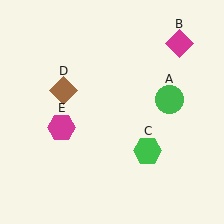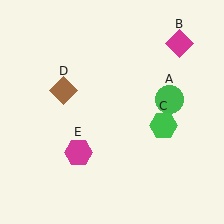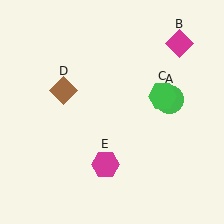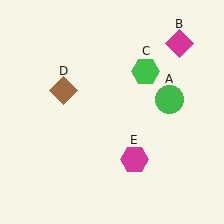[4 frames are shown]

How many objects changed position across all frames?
2 objects changed position: green hexagon (object C), magenta hexagon (object E).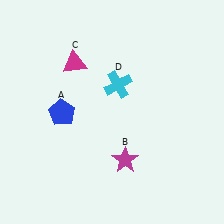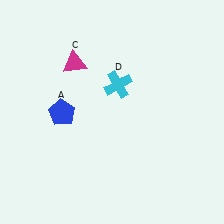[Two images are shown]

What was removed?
The magenta star (B) was removed in Image 2.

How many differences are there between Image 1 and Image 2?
There is 1 difference between the two images.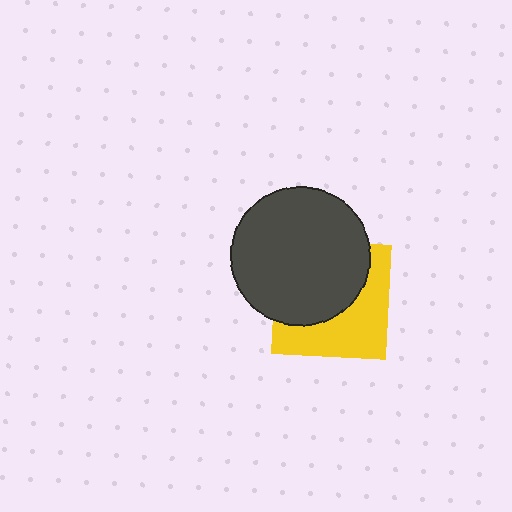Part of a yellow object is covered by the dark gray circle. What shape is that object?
It is a square.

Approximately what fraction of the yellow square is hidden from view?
Roughly 53% of the yellow square is hidden behind the dark gray circle.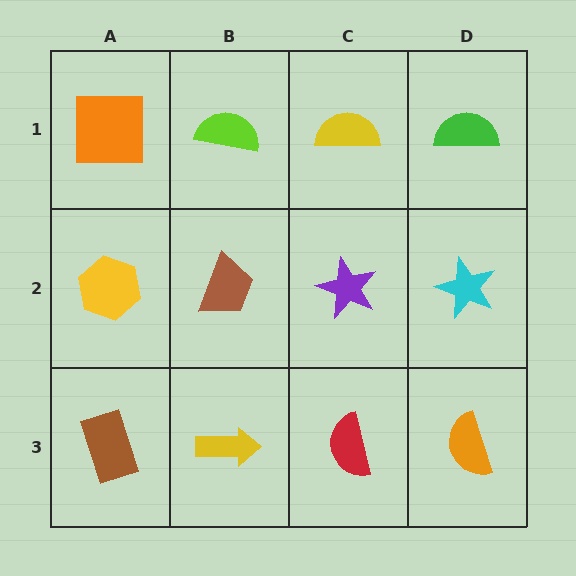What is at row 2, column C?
A purple star.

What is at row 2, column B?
A brown trapezoid.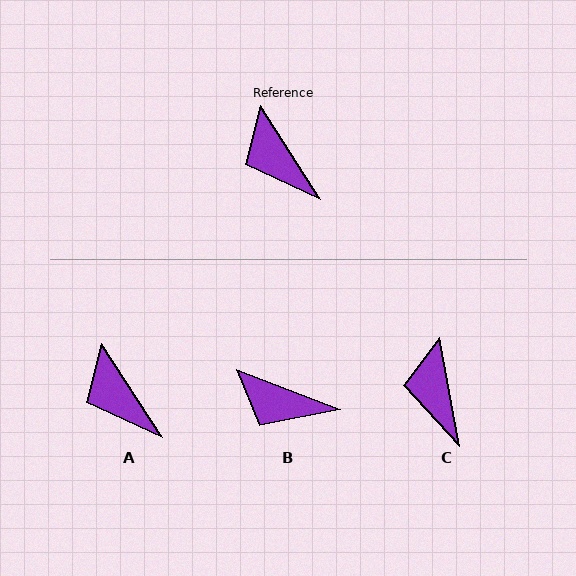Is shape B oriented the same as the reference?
No, it is off by about 36 degrees.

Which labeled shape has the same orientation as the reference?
A.